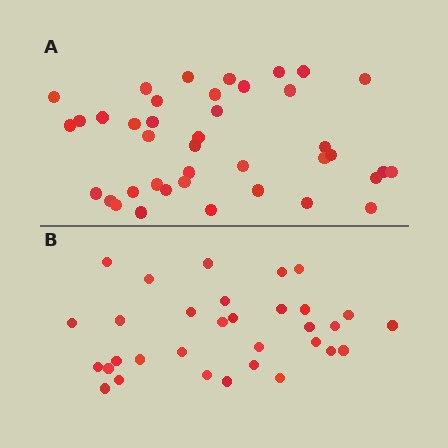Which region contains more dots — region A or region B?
Region A (the top region) has more dots.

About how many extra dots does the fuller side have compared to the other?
Region A has roughly 8 or so more dots than region B.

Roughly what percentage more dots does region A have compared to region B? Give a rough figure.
About 25% more.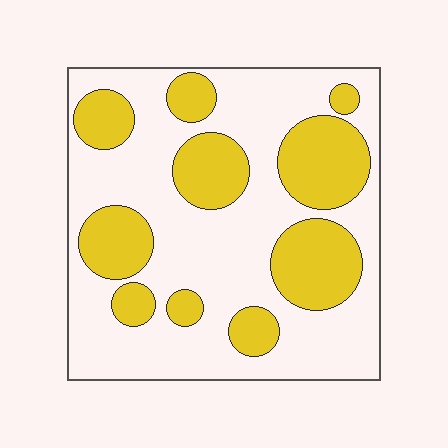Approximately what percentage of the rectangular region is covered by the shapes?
Approximately 35%.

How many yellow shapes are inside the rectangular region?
10.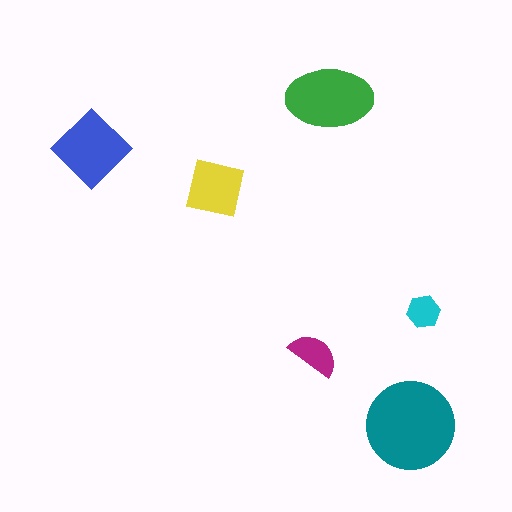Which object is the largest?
The teal circle.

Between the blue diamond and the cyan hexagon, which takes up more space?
The blue diamond.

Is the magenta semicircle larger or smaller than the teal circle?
Smaller.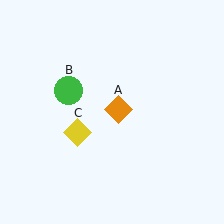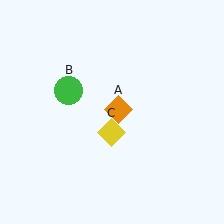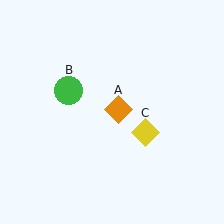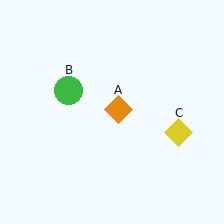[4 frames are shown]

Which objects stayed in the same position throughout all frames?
Orange diamond (object A) and green circle (object B) remained stationary.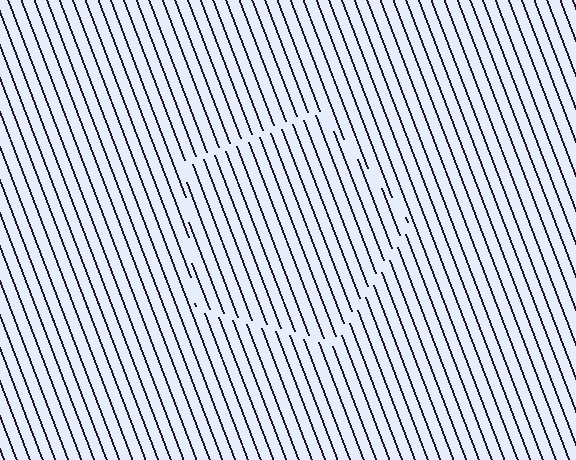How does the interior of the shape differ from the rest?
The interior of the shape contains the same grating, shifted by half a period — the contour is defined by the phase discontinuity where line-ends from the inner and outer gratings abut.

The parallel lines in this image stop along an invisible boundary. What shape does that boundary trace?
An illusory pentagon. The interior of the shape contains the same grating, shifted by half a period — the contour is defined by the phase discontinuity where line-ends from the inner and outer gratings abut.